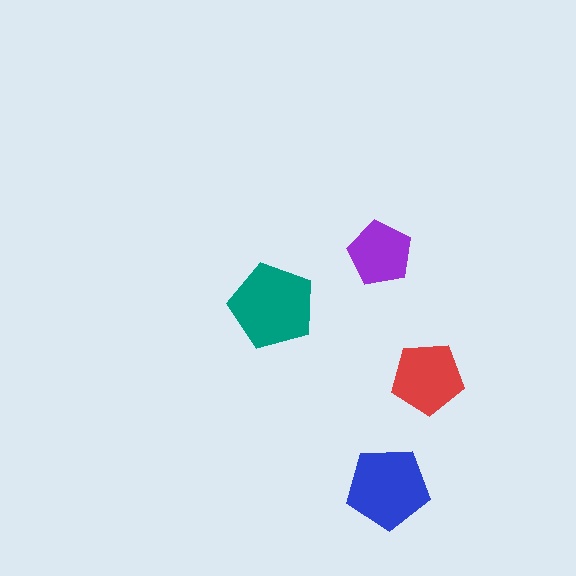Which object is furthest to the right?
The red pentagon is rightmost.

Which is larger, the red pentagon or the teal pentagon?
The teal one.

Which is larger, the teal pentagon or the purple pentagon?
The teal one.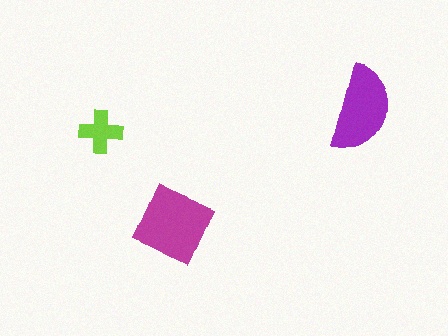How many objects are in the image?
There are 3 objects in the image.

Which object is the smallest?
The lime cross.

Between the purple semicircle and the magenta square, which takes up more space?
The magenta square.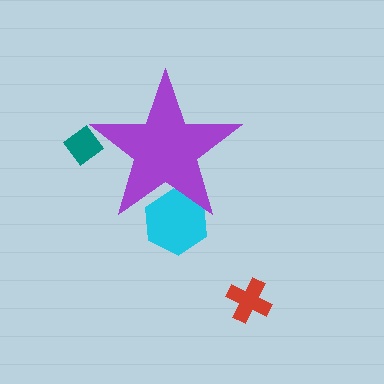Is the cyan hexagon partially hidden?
Yes, the cyan hexagon is partially hidden behind the purple star.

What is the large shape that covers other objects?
A purple star.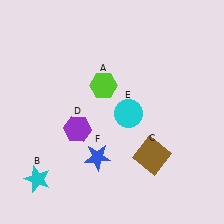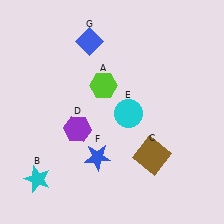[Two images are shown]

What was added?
A blue diamond (G) was added in Image 2.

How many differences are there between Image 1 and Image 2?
There is 1 difference between the two images.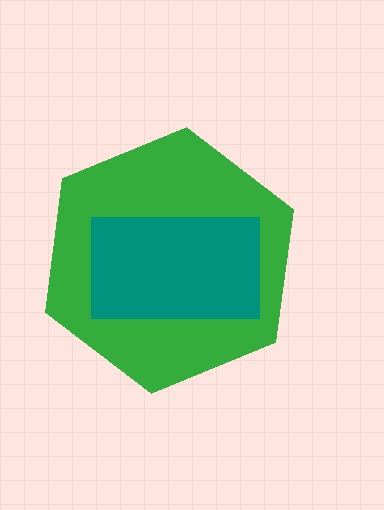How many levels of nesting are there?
2.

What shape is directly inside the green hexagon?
The teal rectangle.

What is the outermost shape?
The green hexagon.